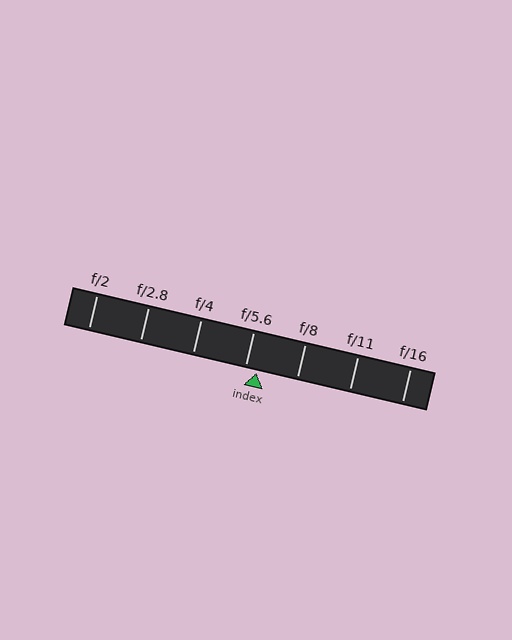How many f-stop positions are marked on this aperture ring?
There are 7 f-stop positions marked.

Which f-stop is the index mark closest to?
The index mark is closest to f/5.6.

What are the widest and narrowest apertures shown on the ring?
The widest aperture shown is f/2 and the narrowest is f/16.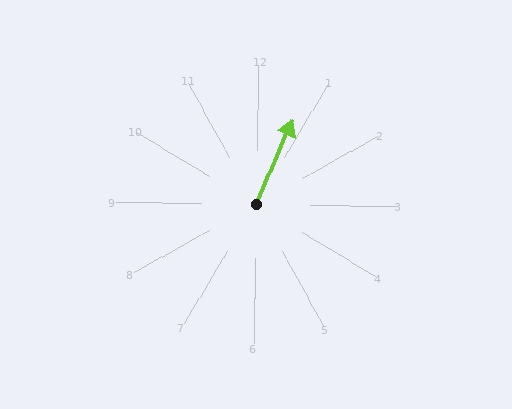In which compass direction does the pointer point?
Northeast.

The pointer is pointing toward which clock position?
Roughly 1 o'clock.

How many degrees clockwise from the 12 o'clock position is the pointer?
Approximately 23 degrees.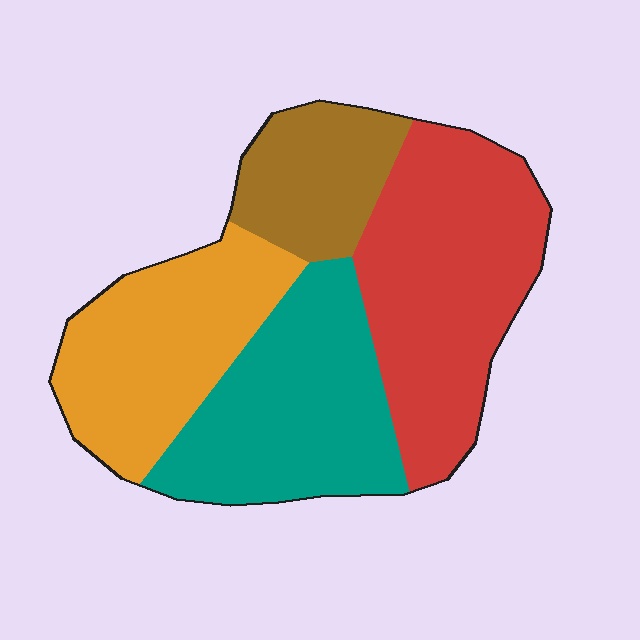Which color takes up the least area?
Brown, at roughly 15%.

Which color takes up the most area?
Red, at roughly 35%.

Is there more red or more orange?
Red.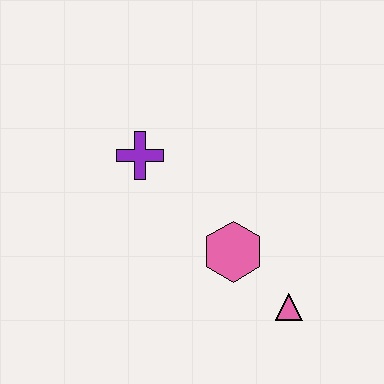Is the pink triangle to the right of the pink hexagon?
Yes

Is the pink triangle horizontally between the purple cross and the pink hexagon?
No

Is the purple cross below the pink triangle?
No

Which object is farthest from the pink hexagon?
The purple cross is farthest from the pink hexagon.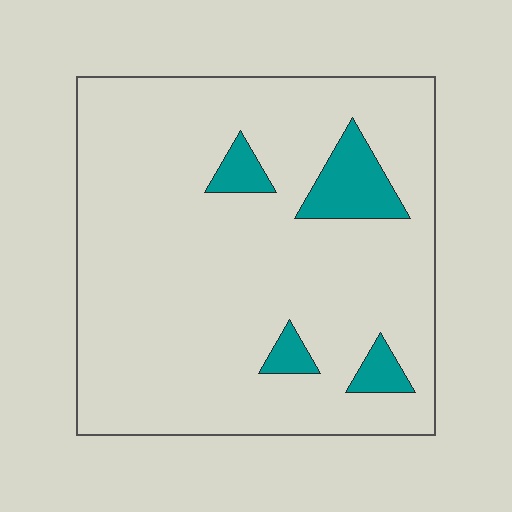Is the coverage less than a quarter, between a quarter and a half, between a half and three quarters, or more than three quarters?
Less than a quarter.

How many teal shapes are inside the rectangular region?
4.